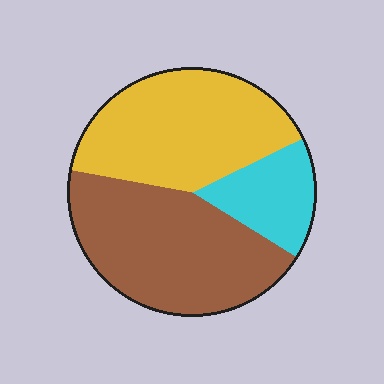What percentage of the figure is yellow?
Yellow takes up between a quarter and a half of the figure.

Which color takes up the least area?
Cyan, at roughly 15%.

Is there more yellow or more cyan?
Yellow.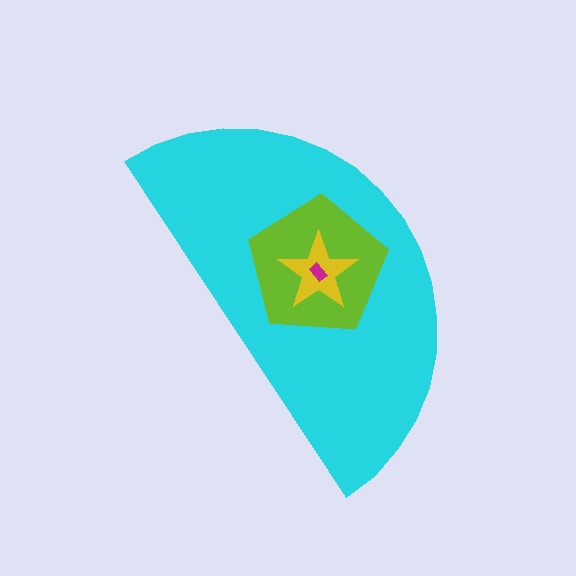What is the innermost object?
The magenta rectangle.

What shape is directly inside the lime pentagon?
The yellow star.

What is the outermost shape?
The cyan semicircle.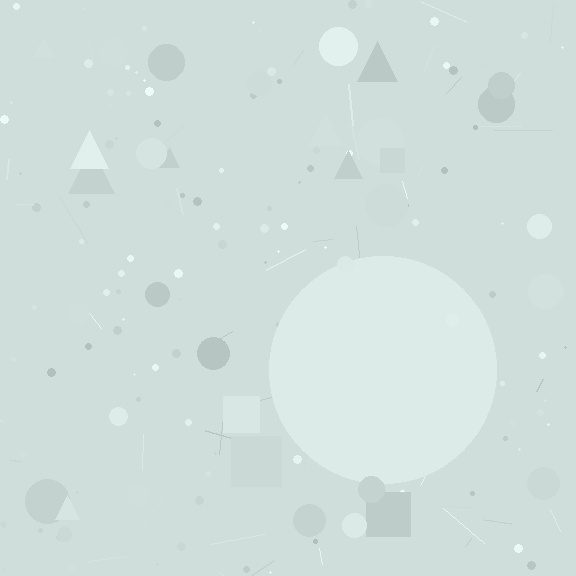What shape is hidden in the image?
A circle is hidden in the image.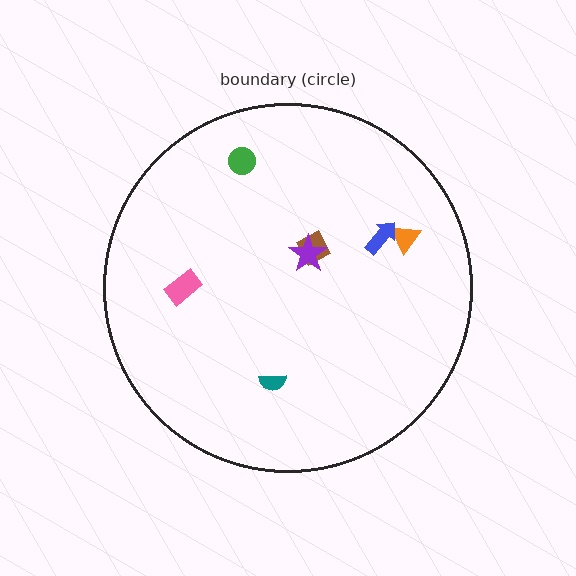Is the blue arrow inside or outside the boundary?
Inside.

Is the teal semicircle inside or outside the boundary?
Inside.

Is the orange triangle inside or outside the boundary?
Inside.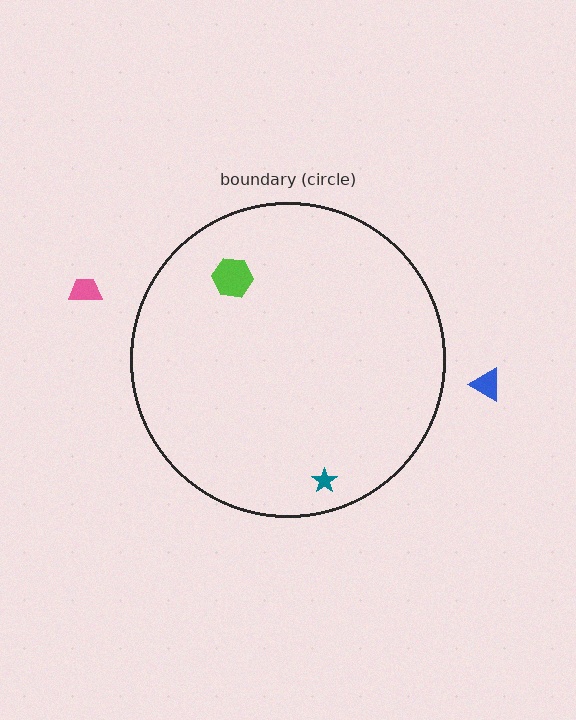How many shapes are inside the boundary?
2 inside, 2 outside.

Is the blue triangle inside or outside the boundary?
Outside.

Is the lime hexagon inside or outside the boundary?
Inside.